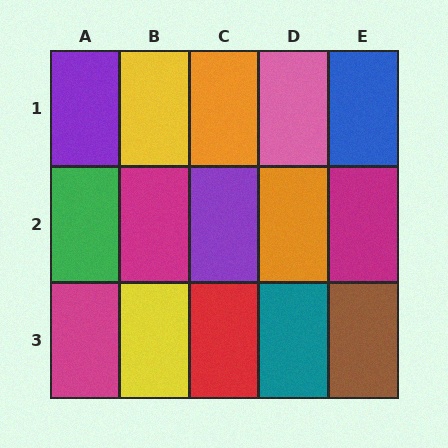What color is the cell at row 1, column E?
Blue.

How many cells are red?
1 cell is red.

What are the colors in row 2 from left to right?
Green, magenta, purple, orange, magenta.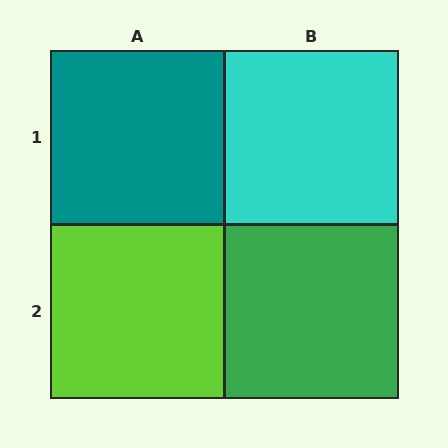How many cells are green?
1 cell is green.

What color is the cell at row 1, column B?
Cyan.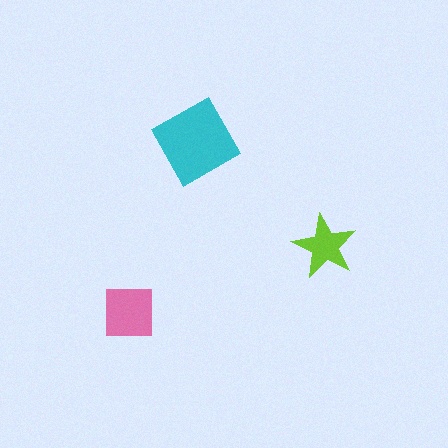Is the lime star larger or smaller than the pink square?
Smaller.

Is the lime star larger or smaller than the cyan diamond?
Smaller.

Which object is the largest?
The cyan diamond.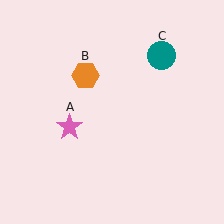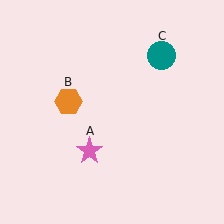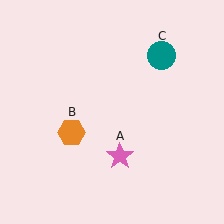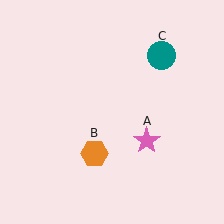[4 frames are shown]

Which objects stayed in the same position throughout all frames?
Teal circle (object C) remained stationary.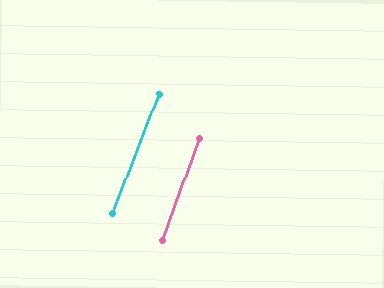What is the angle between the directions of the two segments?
Approximately 1 degree.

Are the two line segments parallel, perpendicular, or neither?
Parallel — their directions differ by only 0.9°.